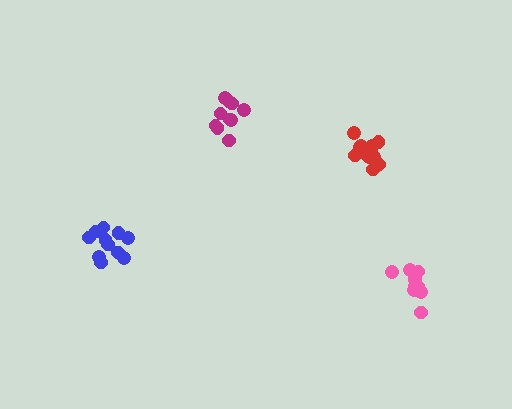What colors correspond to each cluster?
The clusters are colored: pink, red, blue, magenta.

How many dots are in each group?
Group 1: 11 dots, Group 2: 15 dots, Group 3: 11 dots, Group 4: 10 dots (47 total).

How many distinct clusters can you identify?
There are 4 distinct clusters.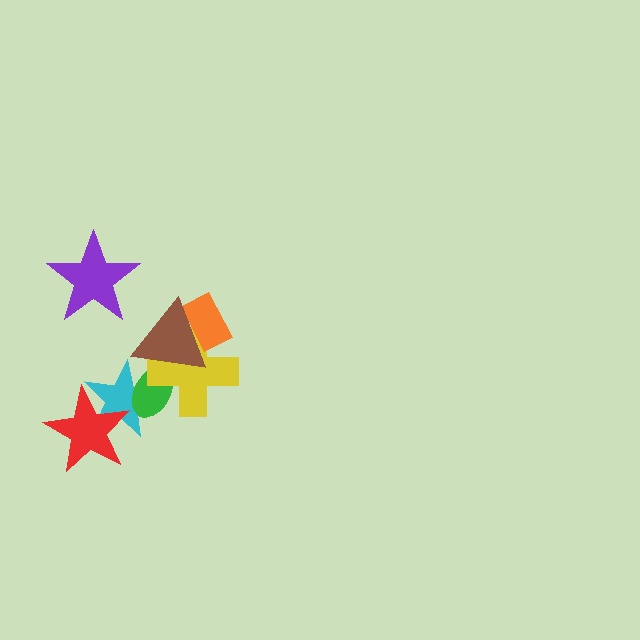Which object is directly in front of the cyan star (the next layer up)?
The green ellipse is directly in front of the cyan star.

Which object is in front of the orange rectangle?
The brown triangle is in front of the orange rectangle.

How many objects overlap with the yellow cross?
4 objects overlap with the yellow cross.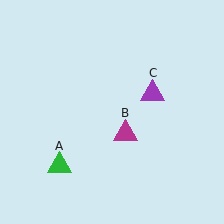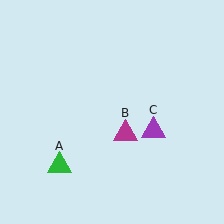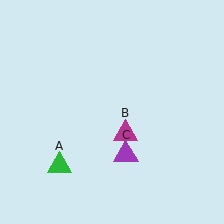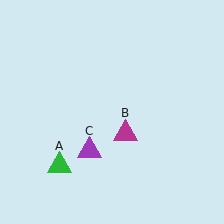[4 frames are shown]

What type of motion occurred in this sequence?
The purple triangle (object C) rotated clockwise around the center of the scene.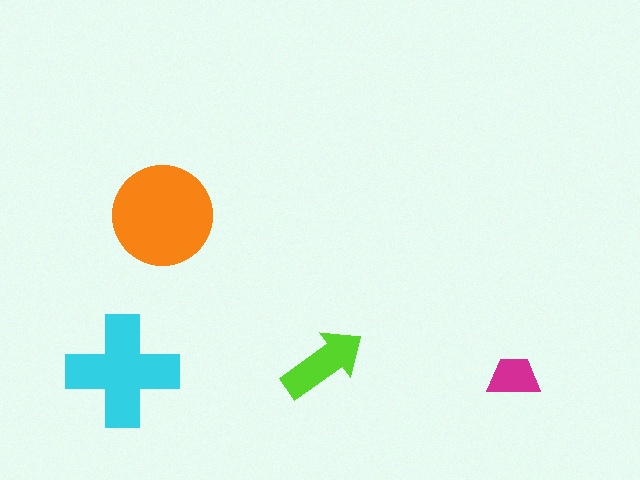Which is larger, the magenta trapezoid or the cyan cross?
The cyan cross.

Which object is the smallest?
The magenta trapezoid.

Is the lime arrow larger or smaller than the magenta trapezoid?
Larger.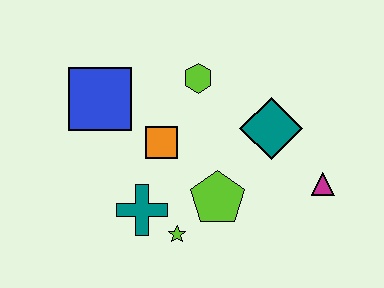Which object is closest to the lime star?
The teal cross is closest to the lime star.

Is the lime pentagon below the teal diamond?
Yes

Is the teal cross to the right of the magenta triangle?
No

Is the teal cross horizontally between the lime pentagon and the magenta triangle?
No